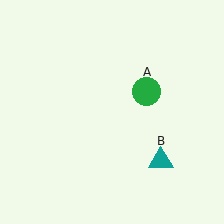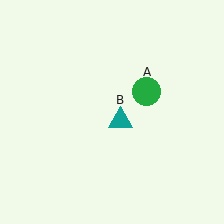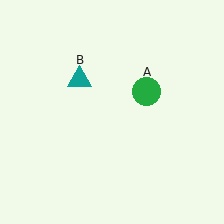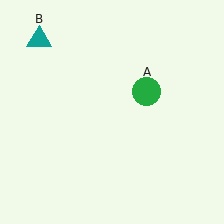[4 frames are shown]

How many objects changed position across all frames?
1 object changed position: teal triangle (object B).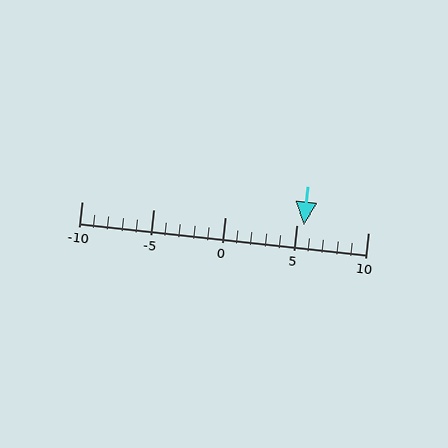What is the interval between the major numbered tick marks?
The major tick marks are spaced 5 units apart.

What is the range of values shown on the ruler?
The ruler shows values from -10 to 10.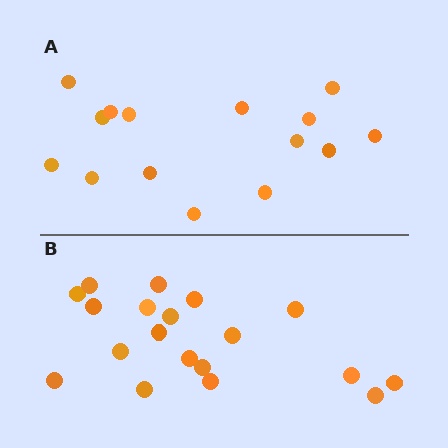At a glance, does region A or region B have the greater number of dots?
Region B (the bottom region) has more dots.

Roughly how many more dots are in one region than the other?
Region B has about 4 more dots than region A.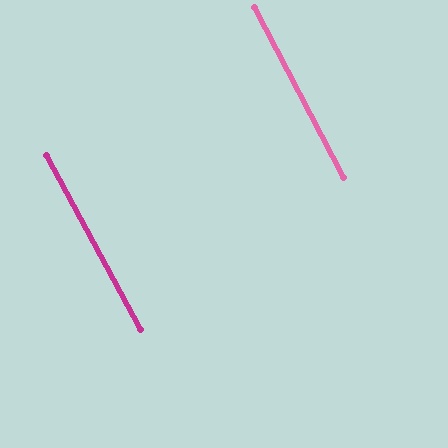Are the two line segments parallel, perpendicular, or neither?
Parallel — their directions differ by only 0.4°.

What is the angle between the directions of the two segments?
Approximately 0 degrees.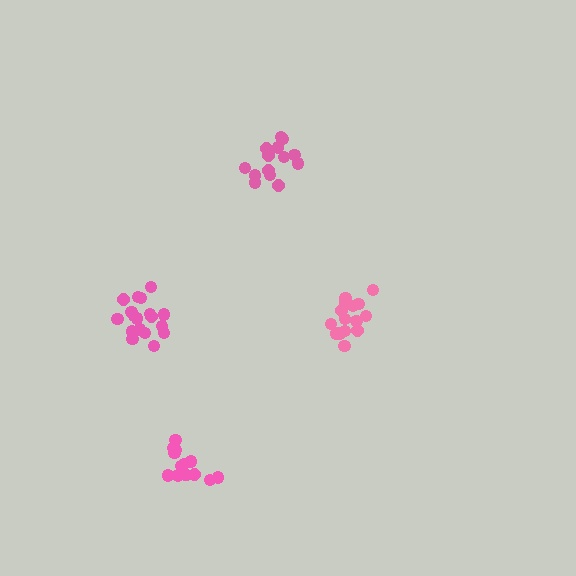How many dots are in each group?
Group 1: 15 dots, Group 2: 14 dots, Group 3: 18 dots, Group 4: 15 dots (62 total).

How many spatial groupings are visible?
There are 4 spatial groupings.